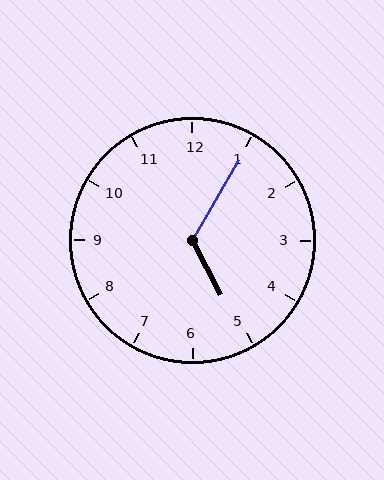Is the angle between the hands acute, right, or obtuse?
It is obtuse.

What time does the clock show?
5:05.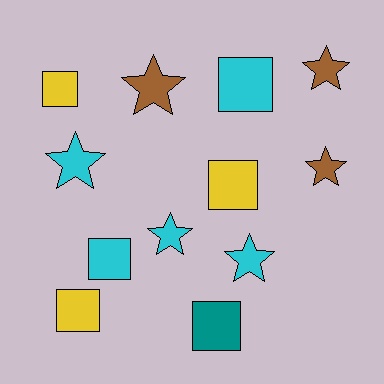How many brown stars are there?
There are 3 brown stars.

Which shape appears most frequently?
Square, with 6 objects.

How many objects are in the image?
There are 12 objects.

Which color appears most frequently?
Cyan, with 5 objects.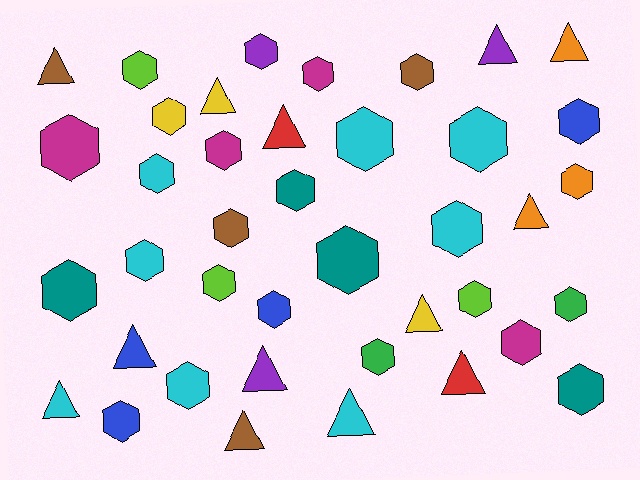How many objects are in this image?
There are 40 objects.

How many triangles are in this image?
There are 13 triangles.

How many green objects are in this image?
There are 2 green objects.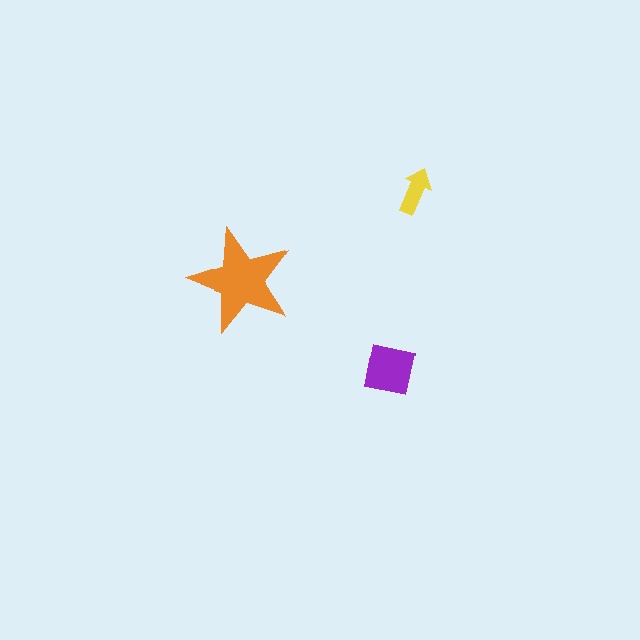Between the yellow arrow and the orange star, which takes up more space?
The orange star.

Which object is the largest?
The orange star.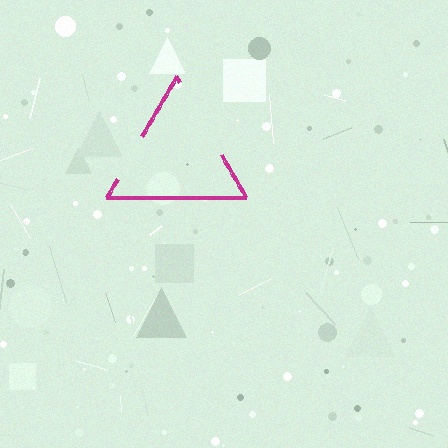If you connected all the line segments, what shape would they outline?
They would outline a triangle.